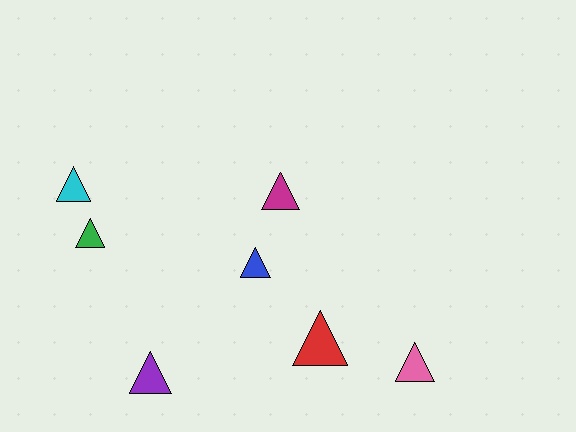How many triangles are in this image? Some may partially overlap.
There are 7 triangles.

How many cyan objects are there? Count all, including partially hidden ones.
There is 1 cyan object.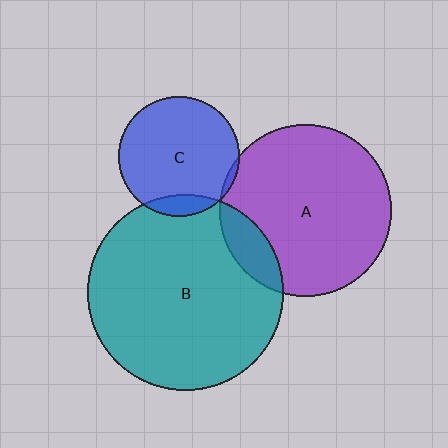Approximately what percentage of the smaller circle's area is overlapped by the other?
Approximately 15%.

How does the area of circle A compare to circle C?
Approximately 2.0 times.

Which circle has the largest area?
Circle B (teal).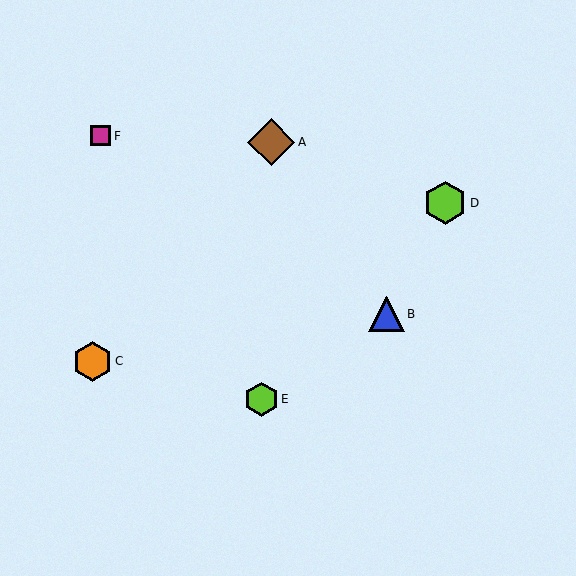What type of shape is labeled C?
Shape C is an orange hexagon.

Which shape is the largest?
The brown diamond (labeled A) is the largest.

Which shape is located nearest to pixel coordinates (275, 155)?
The brown diamond (labeled A) at (271, 142) is nearest to that location.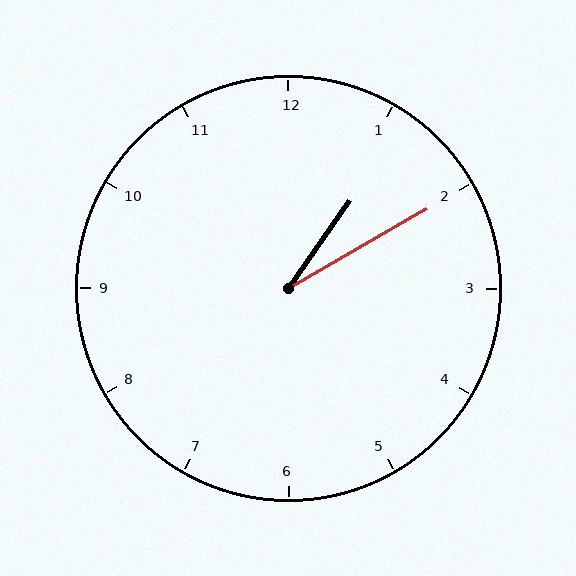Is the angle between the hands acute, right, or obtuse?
It is acute.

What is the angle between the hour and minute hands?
Approximately 25 degrees.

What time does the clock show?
1:10.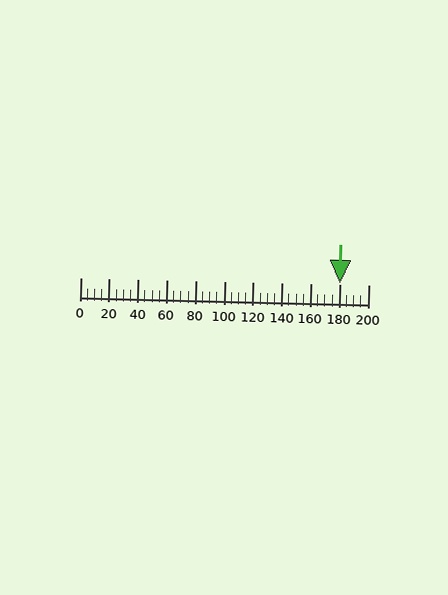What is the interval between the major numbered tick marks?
The major tick marks are spaced 20 units apart.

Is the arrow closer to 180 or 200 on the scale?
The arrow is closer to 180.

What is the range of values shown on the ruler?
The ruler shows values from 0 to 200.